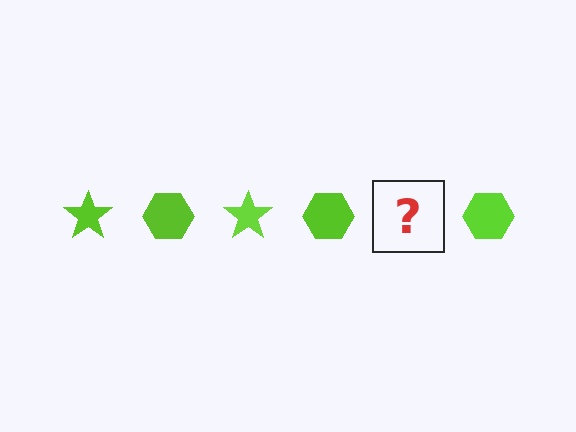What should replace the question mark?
The question mark should be replaced with a lime star.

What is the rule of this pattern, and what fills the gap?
The rule is that the pattern cycles through star, hexagon shapes in lime. The gap should be filled with a lime star.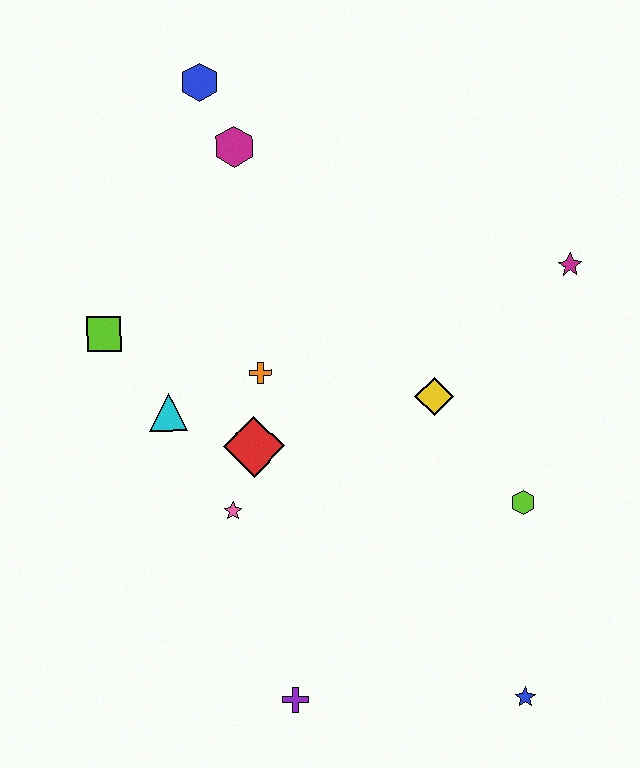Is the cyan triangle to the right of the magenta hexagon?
No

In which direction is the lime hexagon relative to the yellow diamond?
The lime hexagon is below the yellow diamond.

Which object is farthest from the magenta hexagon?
The blue star is farthest from the magenta hexagon.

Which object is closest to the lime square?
The cyan triangle is closest to the lime square.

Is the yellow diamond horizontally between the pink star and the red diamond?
No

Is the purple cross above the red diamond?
No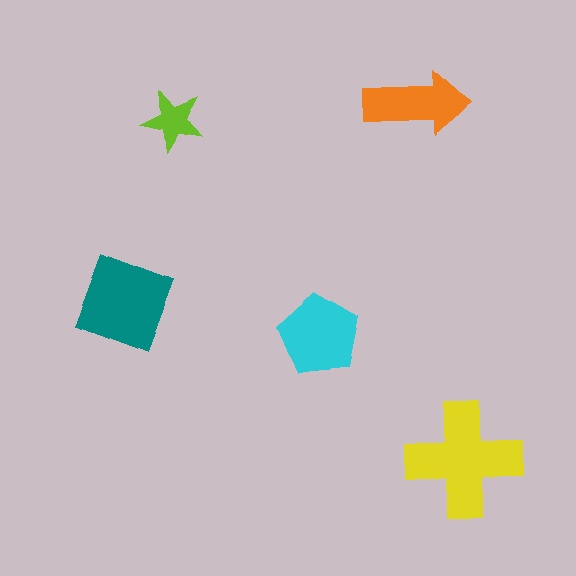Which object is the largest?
The yellow cross.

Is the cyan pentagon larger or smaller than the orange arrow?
Larger.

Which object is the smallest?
The lime star.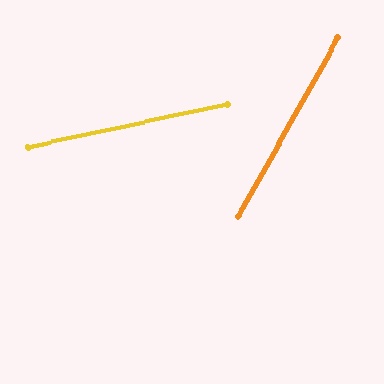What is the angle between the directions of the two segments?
Approximately 48 degrees.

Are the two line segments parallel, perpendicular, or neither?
Neither parallel nor perpendicular — they differ by about 48°.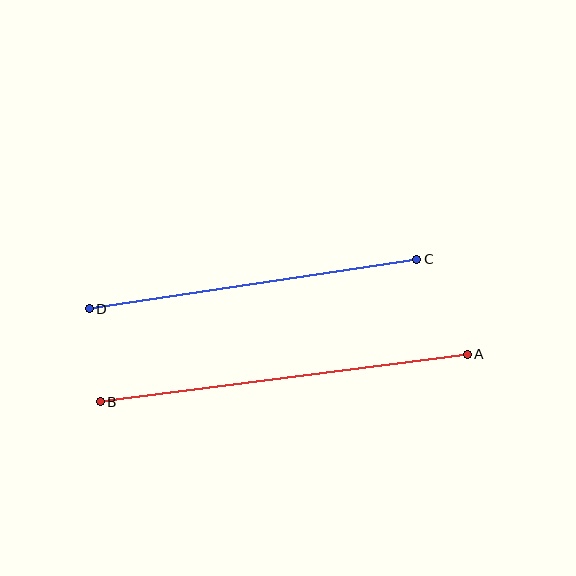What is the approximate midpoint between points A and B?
The midpoint is at approximately (284, 378) pixels.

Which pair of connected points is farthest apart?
Points A and B are farthest apart.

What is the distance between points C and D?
The distance is approximately 331 pixels.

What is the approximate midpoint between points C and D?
The midpoint is at approximately (253, 284) pixels.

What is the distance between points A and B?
The distance is approximately 370 pixels.